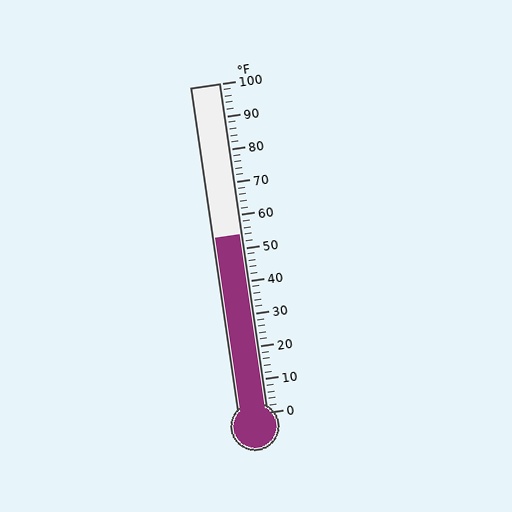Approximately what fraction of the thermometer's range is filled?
The thermometer is filled to approximately 55% of its range.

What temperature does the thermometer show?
The thermometer shows approximately 54°F.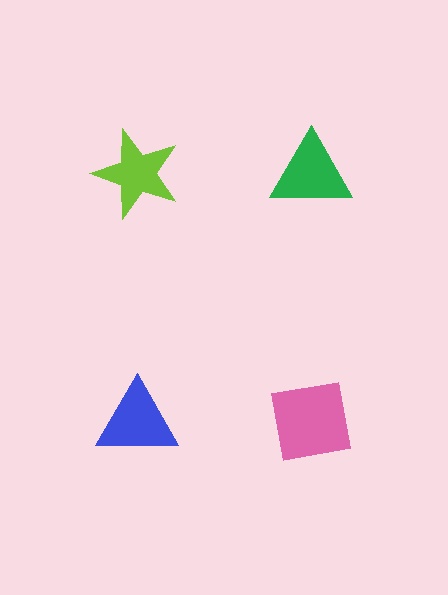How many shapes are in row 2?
2 shapes.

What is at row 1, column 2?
A green triangle.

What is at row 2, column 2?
A pink square.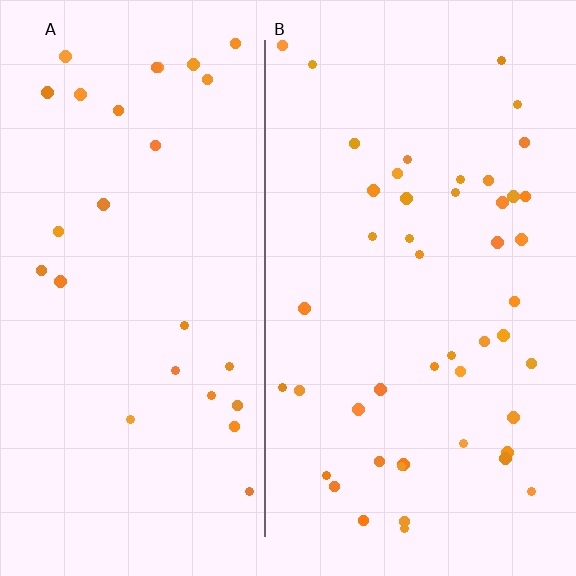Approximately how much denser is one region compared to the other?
Approximately 1.7× — region B over region A.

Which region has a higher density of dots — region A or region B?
B (the right).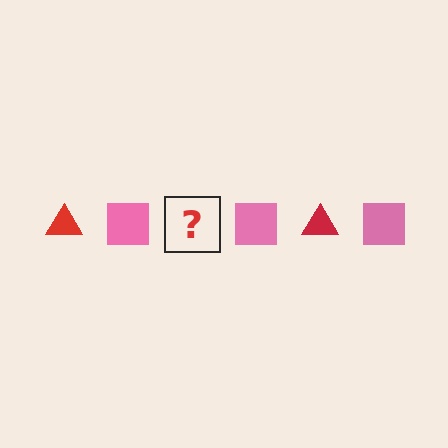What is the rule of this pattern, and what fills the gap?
The rule is that the pattern alternates between red triangle and pink square. The gap should be filled with a red triangle.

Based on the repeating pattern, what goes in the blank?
The blank should be a red triangle.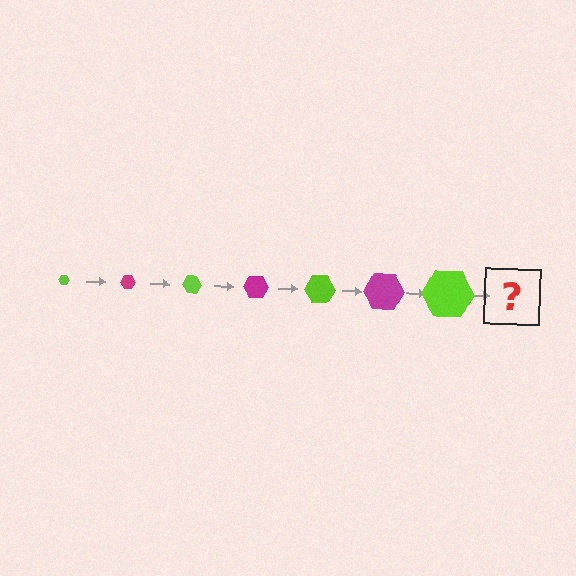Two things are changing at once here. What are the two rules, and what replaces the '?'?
The two rules are that the hexagon grows larger each step and the color cycles through lime and magenta. The '?' should be a magenta hexagon, larger than the previous one.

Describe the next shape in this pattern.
It should be a magenta hexagon, larger than the previous one.